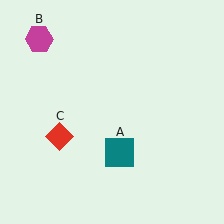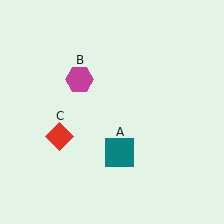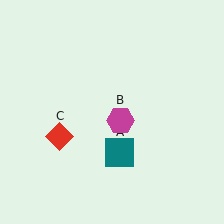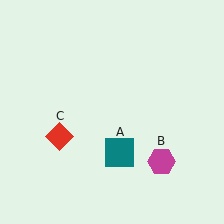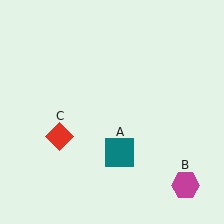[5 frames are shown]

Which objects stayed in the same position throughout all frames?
Teal square (object A) and red diamond (object C) remained stationary.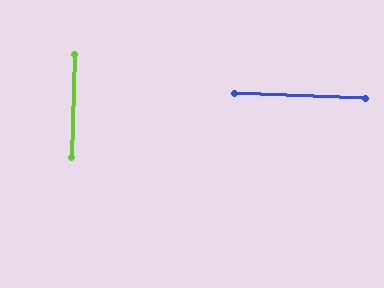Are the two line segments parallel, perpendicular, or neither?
Perpendicular — they meet at approximately 90°.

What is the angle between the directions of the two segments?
Approximately 90 degrees.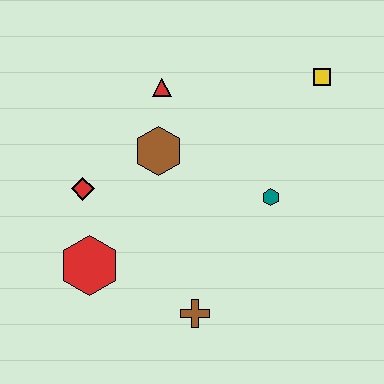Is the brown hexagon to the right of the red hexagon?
Yes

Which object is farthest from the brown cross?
The yellow square is farthest from the brown cross.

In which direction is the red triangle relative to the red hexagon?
The red triangle is above the red hexagon.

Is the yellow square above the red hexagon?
Yes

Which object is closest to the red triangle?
The brown hexagon is closest to the red triangle.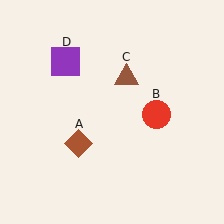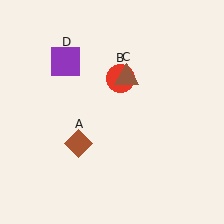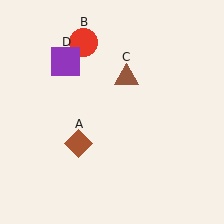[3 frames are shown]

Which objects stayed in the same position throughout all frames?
Brown diamond (object A) and brown triangle (object C) and purple square (object D) remained stationary.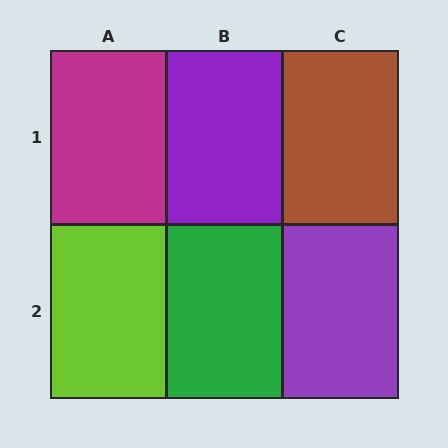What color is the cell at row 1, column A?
Magenta.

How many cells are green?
1 cell is green.